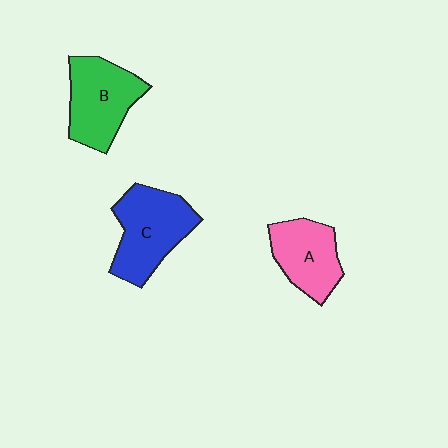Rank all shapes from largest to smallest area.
From largest to smallest: C (blue), B (green), A (pink).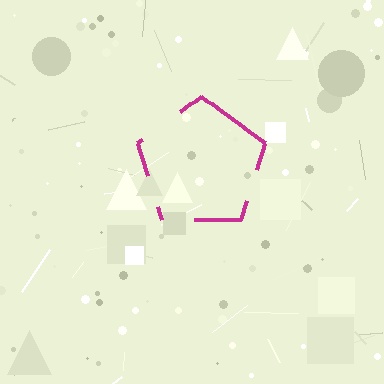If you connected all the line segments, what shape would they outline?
They would outline a pentagon.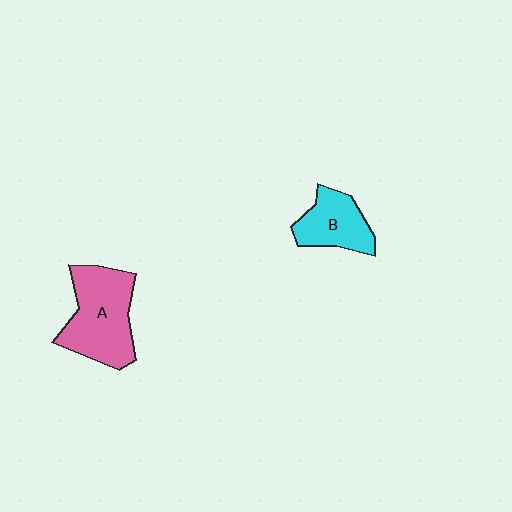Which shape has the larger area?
Shape A (pink).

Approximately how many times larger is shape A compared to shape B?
Approximately 1.6 times.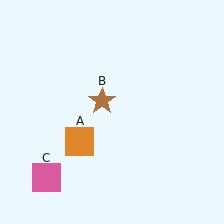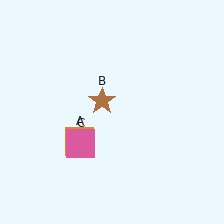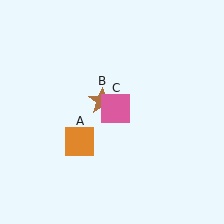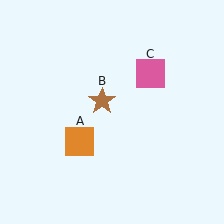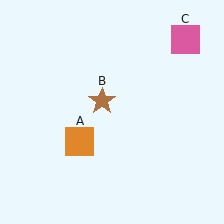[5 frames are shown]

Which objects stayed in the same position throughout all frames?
Orange square (object A) and brown star (object B) remained stationary.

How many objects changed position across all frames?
1 object changed position: pink square (object C).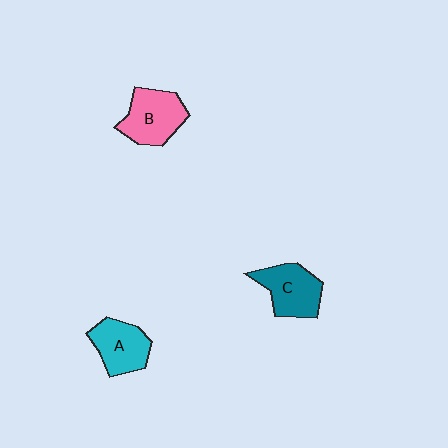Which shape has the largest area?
Shape B (pink).